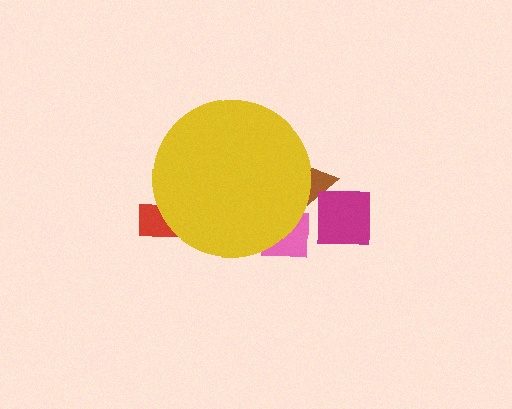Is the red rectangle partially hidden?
Yes, the red rectangle is partially hidden behind the yellow circle.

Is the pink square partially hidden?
Yes, the pink square is partially hidden behind the yellow circle.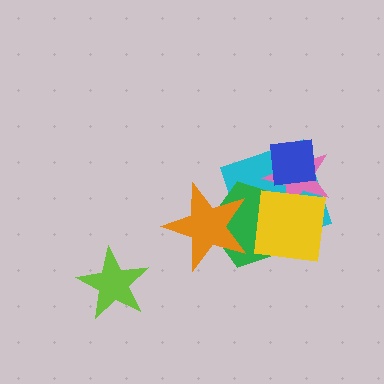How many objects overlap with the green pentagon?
4 objects overlap with the green pentagon.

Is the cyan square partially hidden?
Yes, it is partially covered by another shape.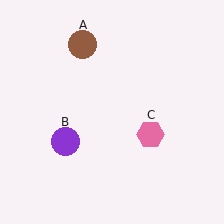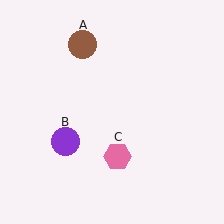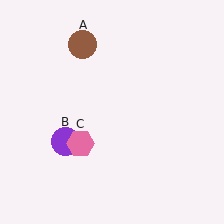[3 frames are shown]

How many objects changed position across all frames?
1 object changed position: pink hexagon (object C).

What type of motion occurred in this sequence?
The pink hexagon (object C) rotated clockwise around the center of the scene.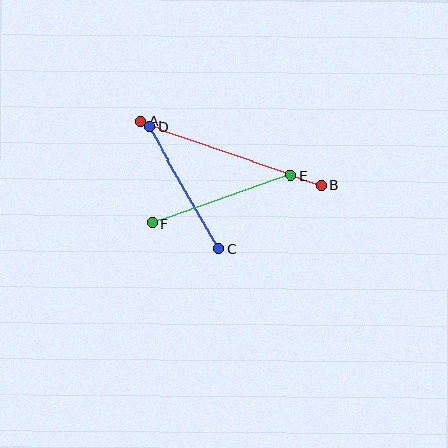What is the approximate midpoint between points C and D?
The midpoint is at approximately (184, 188) pixels.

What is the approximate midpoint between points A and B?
The midpoint is at approximately (231, 153) pixels.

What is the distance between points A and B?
The distance is approximately 192 pixels.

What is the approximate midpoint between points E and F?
The midpoint is at approximately (222, 199) pixels.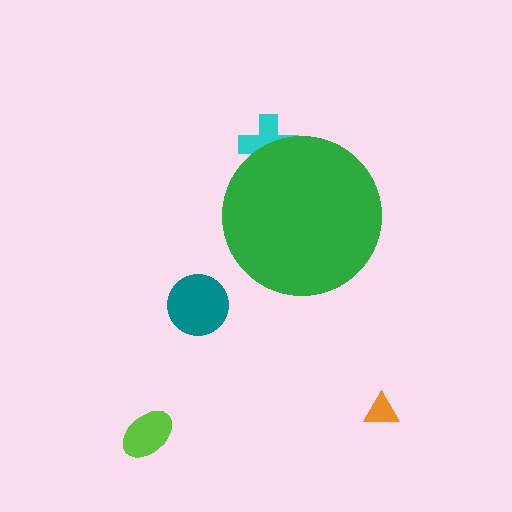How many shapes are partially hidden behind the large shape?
1 shape is partially hidden.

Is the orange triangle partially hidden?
No, the orange triangle is fully visible.